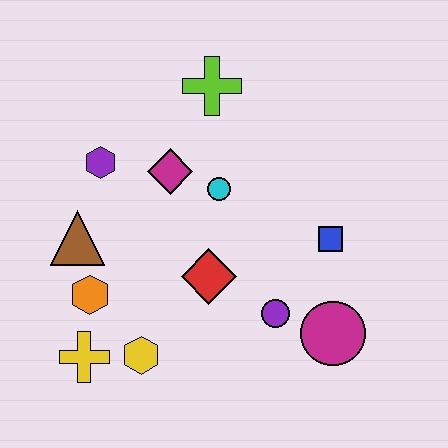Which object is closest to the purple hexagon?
The magenta diamond is closest to the purple hexagon.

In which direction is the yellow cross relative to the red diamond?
The yellow cross is to the left of the red diamond.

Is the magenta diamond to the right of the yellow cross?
Yes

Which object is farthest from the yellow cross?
The lime cross is farthest from the yellow cross.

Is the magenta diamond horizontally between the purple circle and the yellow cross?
Yes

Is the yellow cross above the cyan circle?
No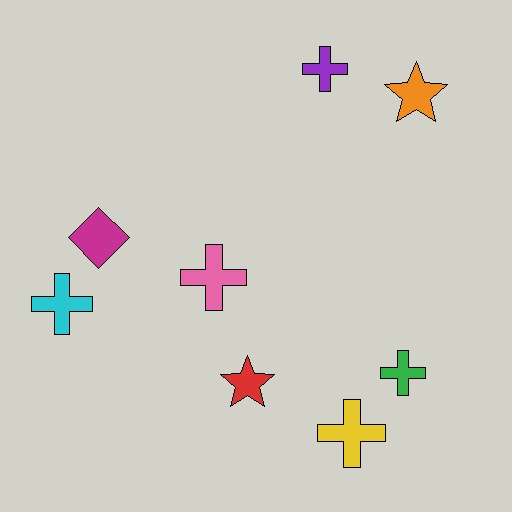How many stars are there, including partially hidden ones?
There are 2 stars.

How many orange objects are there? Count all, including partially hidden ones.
There is 1 orange object.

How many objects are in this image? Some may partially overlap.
There are 8 objects.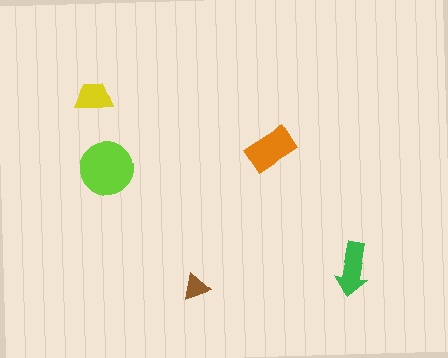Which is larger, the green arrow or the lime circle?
The lime circle.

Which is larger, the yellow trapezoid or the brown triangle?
The yellow trapezoid.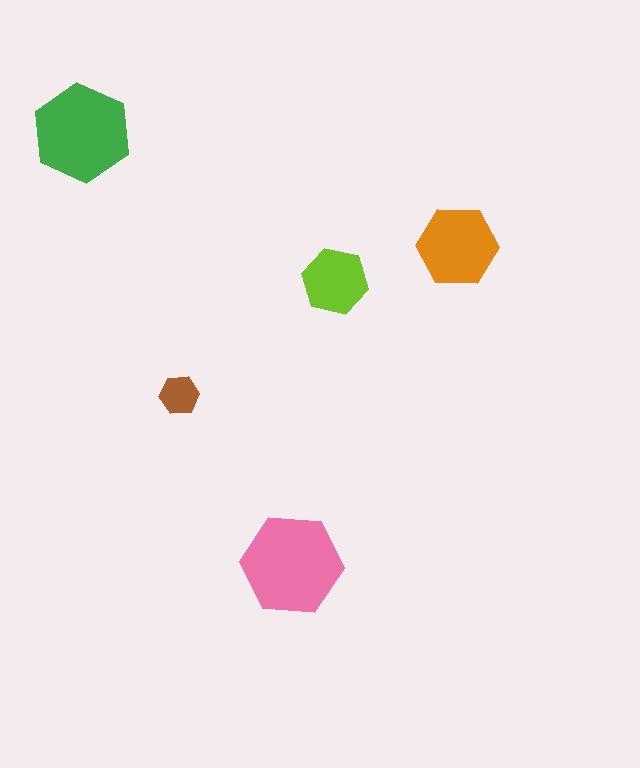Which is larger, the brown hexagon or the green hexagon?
The green one.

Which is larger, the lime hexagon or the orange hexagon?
The orange one.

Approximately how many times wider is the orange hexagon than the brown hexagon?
About 2 times wider.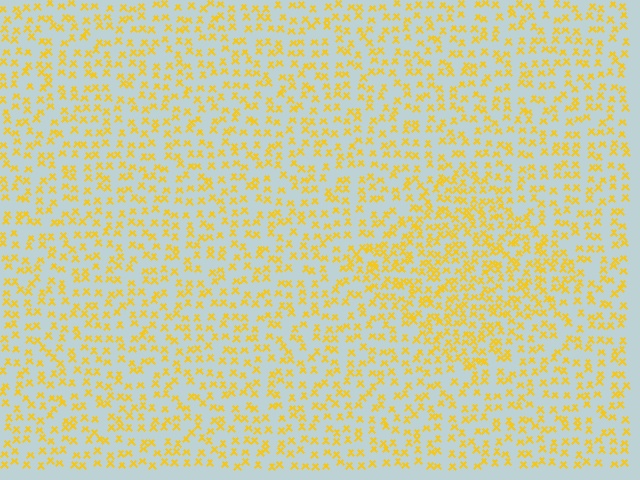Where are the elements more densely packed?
The elements are more densely packed inside the diamond boundary.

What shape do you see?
I see a diamond.